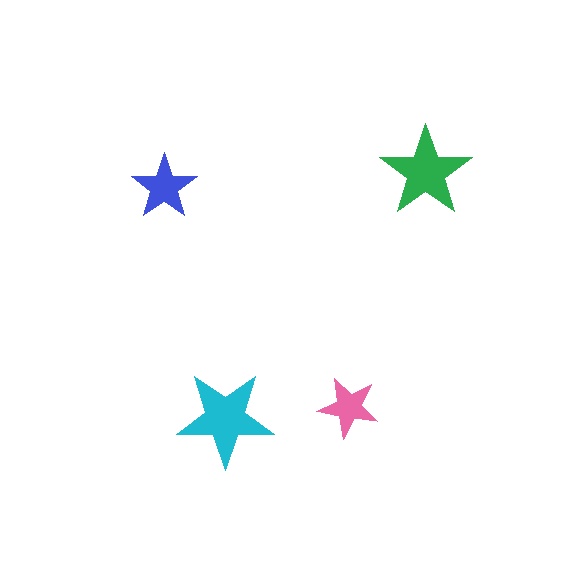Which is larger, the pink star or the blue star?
The blue one.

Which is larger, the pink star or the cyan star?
The cyan one.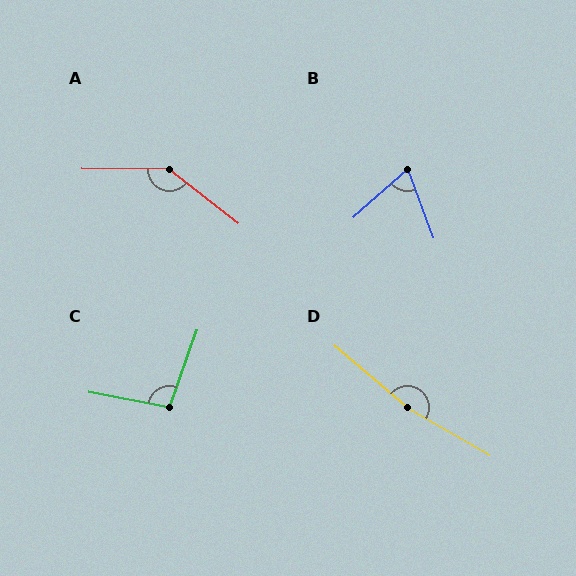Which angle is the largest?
D, at approximately 170 degrees.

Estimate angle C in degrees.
Approximately 99 degrees.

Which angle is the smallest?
B, at approximately 69 degrees.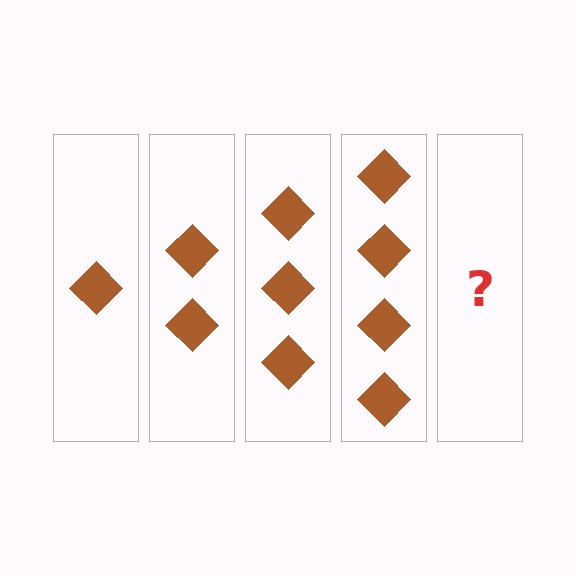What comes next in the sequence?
The next element should be 5 diamonds.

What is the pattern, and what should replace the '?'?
The pattern is that each step adds one more diamond. The '?' should be 5 diamonds.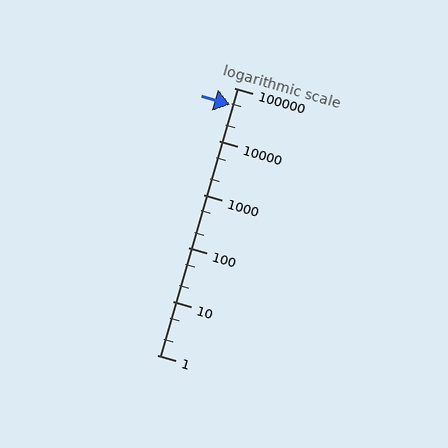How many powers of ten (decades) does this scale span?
The scale spans 5 decades, from 1 to 100000.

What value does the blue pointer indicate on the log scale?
The pointer indicates approximately 48000.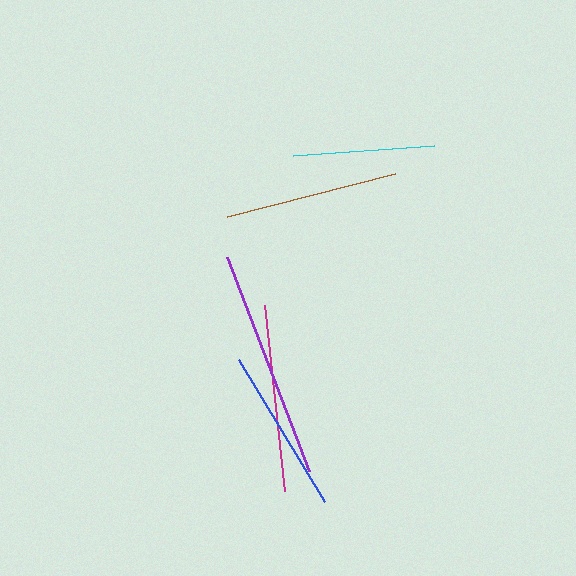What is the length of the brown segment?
The brown segment is approximately 174 pixels long.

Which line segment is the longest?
The purple line is the longest at approximately 228 pixels.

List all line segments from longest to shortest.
From longest to shortest: purple, magenta, brown, blue, cyan.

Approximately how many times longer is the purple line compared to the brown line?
The purple line is approximately 1.3 times the length of the brown line.